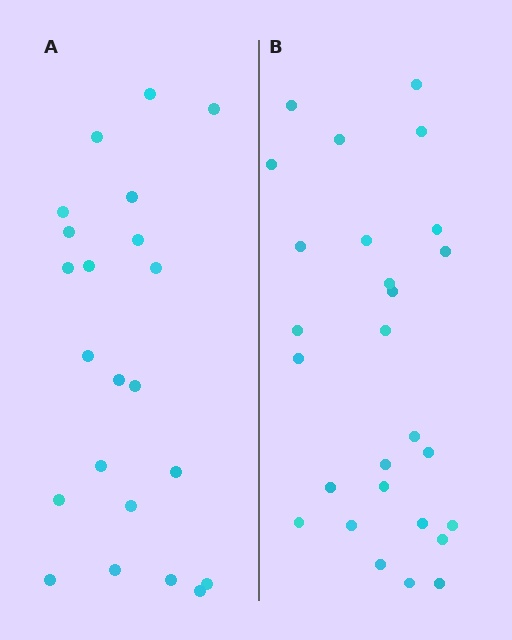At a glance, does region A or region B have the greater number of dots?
Region B (the right region) has more dots.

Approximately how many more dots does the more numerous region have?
Region B has about 5 more dots than region A.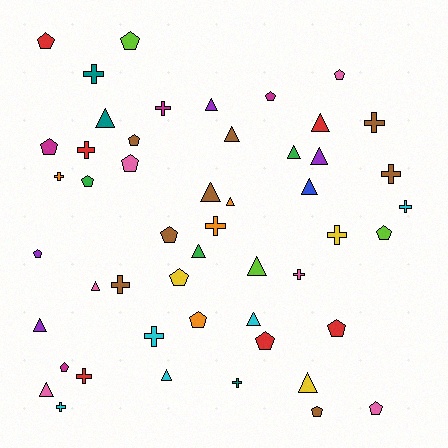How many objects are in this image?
There are 50 objects.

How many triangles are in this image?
There are 17 triangles.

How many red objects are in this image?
There are 6 red objects.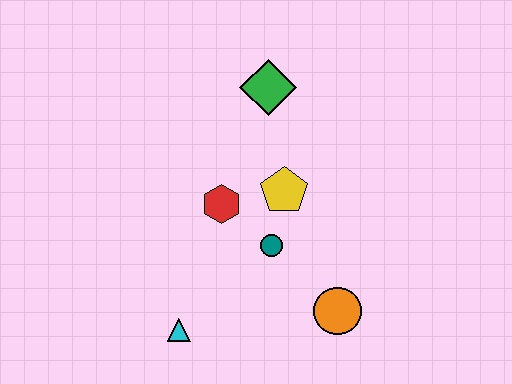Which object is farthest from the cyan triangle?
The green diamond is farthest from the cyan triangle.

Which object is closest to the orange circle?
The teal circle is closest to the orange circle.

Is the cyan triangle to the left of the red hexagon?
Yes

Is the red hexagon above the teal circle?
Yes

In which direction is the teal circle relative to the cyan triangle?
The teal circle is to the right of the cyan triangle.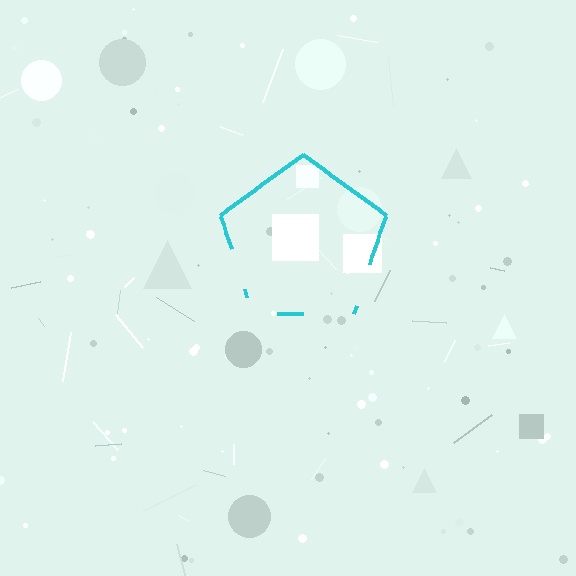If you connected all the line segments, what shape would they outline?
They would outline a pentagon.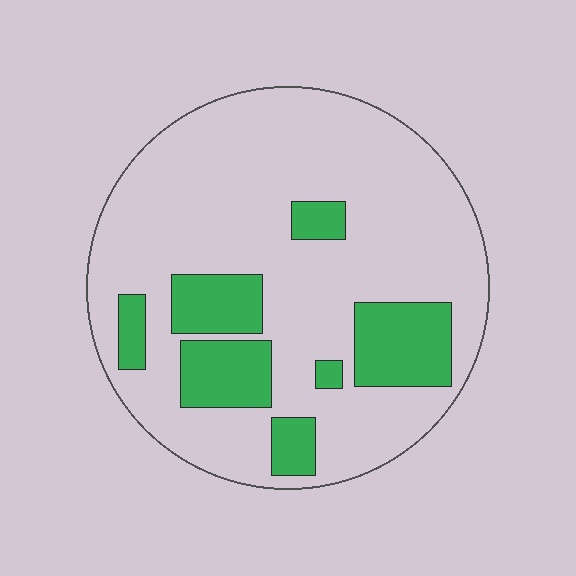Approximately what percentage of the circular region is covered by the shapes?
Approximately 20%.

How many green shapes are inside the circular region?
7.